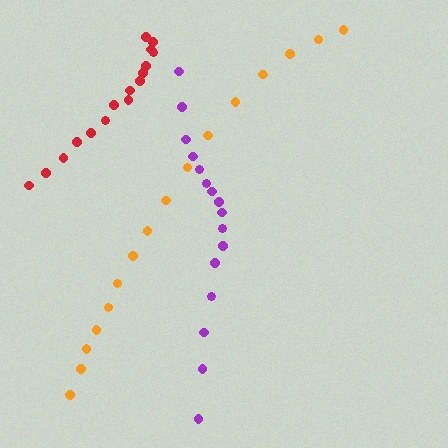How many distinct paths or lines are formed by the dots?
There are 3 distinct paths.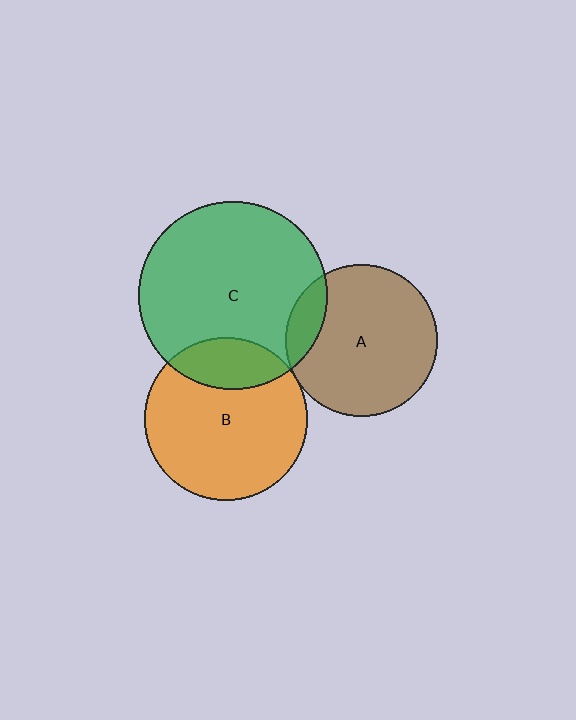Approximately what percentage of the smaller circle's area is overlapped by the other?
Approximately 15%.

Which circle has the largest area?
Circle C (green).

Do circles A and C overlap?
Yes.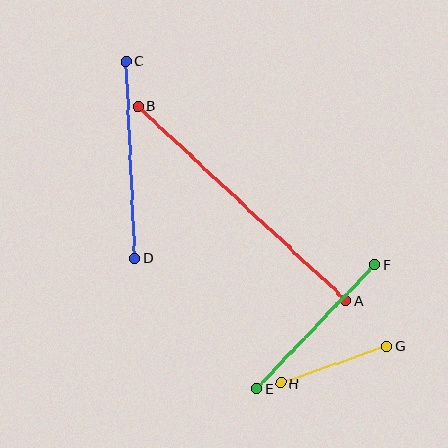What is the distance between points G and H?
The distance is approximately 113 pixels.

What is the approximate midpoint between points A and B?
The midpoint is at approximately (242, 204) pixels.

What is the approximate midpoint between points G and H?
The midpoint is at approximately (334, 364) pixels.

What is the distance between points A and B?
The distance is approximately 285 pixels.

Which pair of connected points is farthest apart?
Points A and B are farthest apart.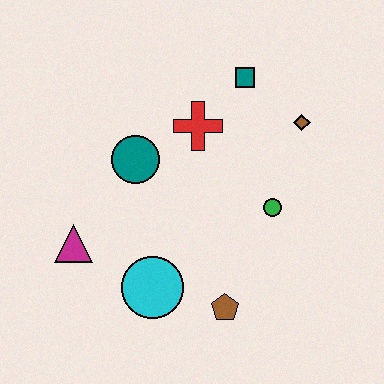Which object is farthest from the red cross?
The brown pentagon is farthest from the red cross.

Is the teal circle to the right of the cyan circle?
No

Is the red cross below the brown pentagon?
No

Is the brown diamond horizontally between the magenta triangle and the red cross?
No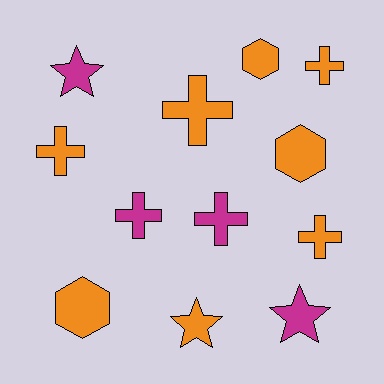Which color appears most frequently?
Orange, with 8 objects.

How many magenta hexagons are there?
There are no magenta hexagons.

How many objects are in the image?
There are 12 objects.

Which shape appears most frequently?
Cross, with 6 objects.